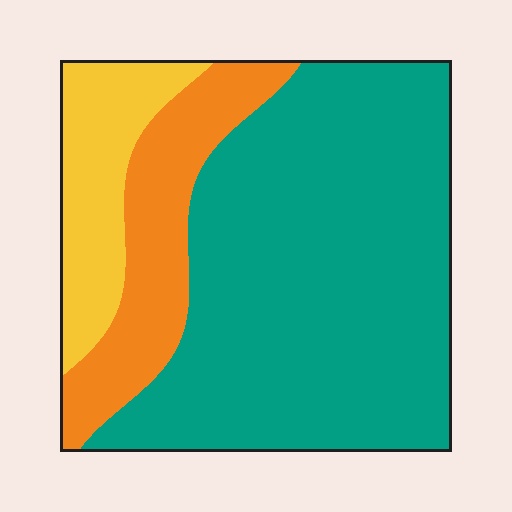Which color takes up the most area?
Teal, at roughly 65%.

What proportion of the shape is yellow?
Yellow covers 15% of the shape.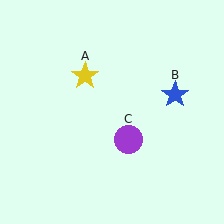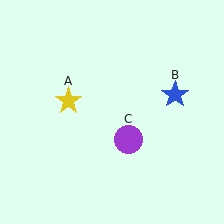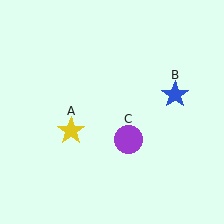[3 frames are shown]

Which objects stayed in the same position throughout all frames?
Blue star (object B) and purple circle (object C) remained stationary.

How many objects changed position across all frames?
1 object changed position: yellow star (object A).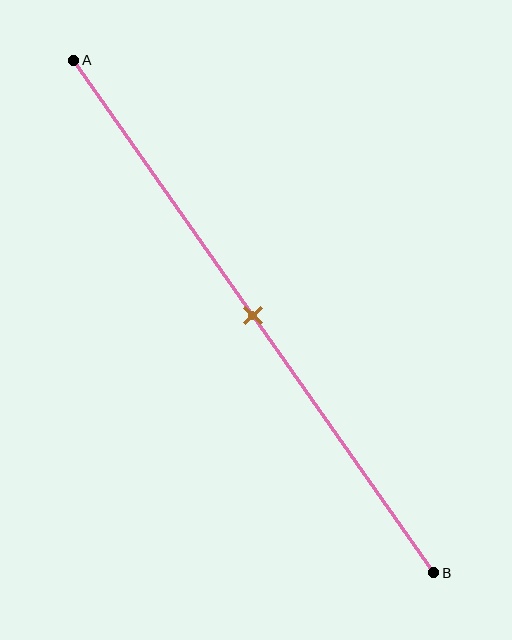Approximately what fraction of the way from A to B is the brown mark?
The brown mark is approximately 50% of the way from A to B.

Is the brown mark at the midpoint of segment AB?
Yes, the mark is approximately at the midpoint.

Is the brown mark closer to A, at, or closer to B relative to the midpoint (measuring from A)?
The brown mark is approximately at the midpoint of segment AB.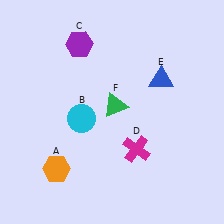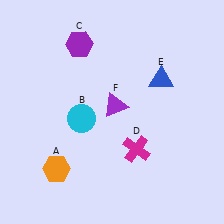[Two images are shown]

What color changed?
The triangle (F) changed from green in Image 1 to purple in Image 2.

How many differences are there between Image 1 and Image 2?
There is 1 difference between the two images.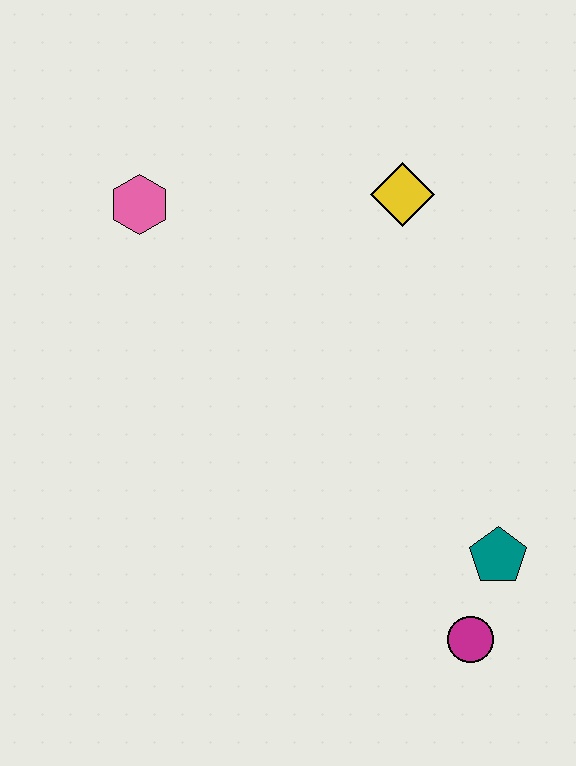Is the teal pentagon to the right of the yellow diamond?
Yes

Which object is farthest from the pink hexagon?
The magenta circle is farthest from the pink hexagon.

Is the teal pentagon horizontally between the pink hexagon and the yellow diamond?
No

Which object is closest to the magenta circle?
The teal pentagon is closest to the magenta circle.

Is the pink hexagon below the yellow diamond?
Yes